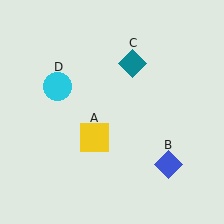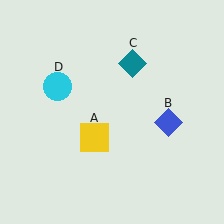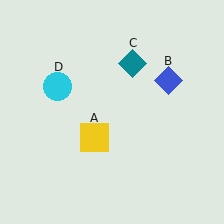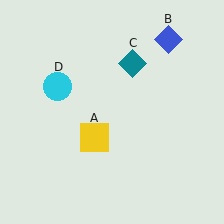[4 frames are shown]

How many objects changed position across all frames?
1 object changed position: blue diamond (object B).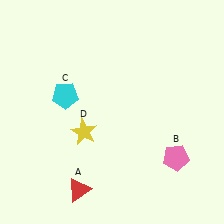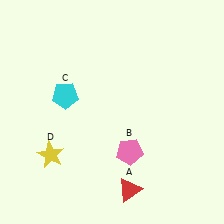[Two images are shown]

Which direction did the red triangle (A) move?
The red triangle (A) moved right.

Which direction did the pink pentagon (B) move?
The pink pentagon (B) moved left.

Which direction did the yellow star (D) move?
The yellow star (D) moved left.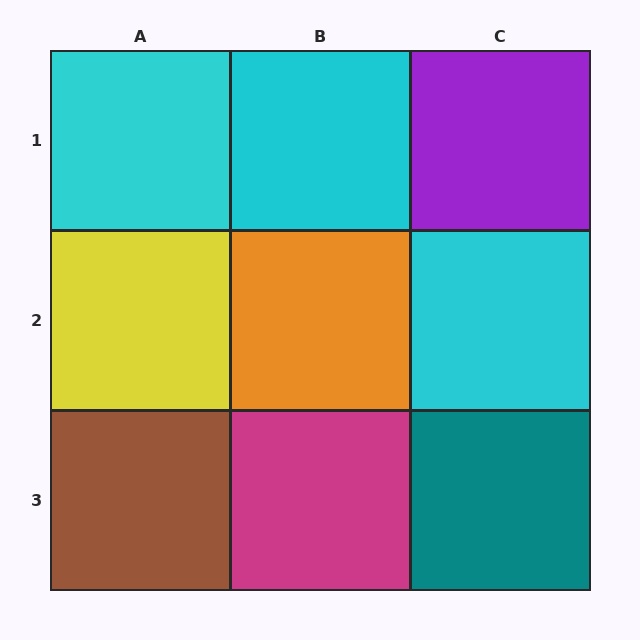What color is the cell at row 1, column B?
Cyan.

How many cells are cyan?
3 cells are cyan.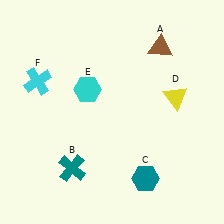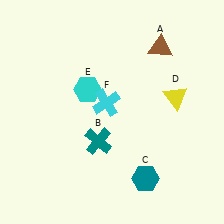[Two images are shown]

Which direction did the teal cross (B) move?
The teal cross (B) moved up.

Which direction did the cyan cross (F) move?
The cyan cross (F) moved right.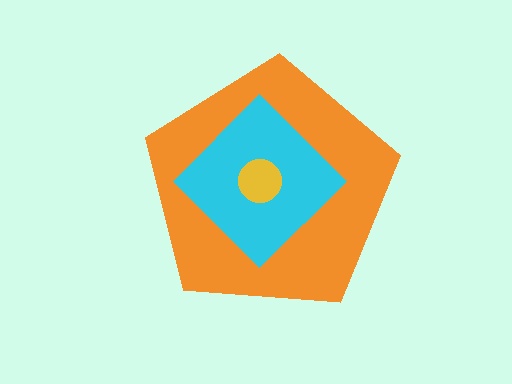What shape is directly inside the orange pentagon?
The cyan diamond.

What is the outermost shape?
The orange pentagon.